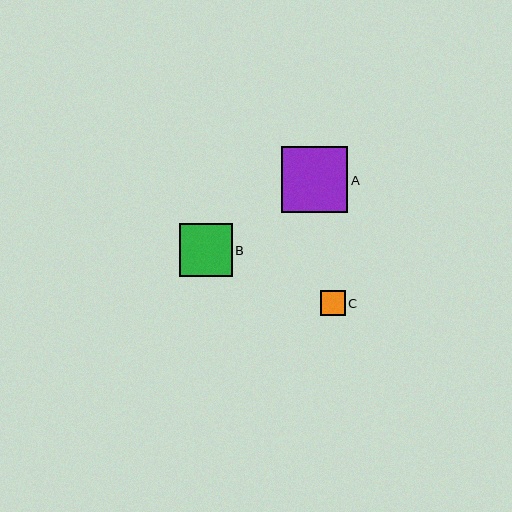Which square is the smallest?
Square C is the smallest with a size of approximately 25 pixels.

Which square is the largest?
Square A is the largest with a size of approximately 67 pixels.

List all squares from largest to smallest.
From largest to smallest: A, B, C.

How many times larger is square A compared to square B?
Square A is approximately 1.3 times the size of square B.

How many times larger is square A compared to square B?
Square A is approximately 1.3 times the size of square B.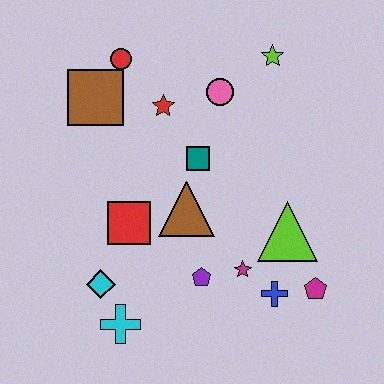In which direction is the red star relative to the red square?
The red star is above the red square.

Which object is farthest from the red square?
The lime star is farthest from the red square.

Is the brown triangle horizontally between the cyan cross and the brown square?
No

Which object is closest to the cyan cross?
The cyan diamond is closest to the cyan cross.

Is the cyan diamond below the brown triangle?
Yes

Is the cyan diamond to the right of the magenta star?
No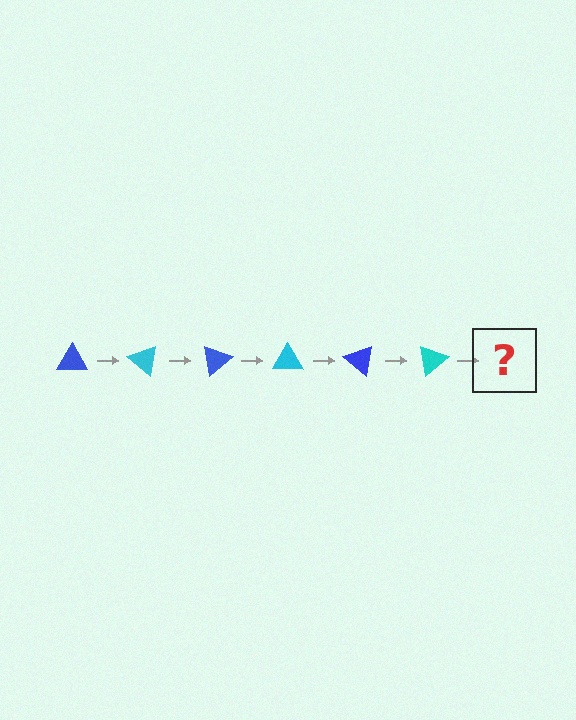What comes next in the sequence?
The next element should be a blue triangle, rotated 240 degrees from the start.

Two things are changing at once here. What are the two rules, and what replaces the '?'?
The two rules are that it rotates 40 degrees each step and the color cycles through blue and cyan. The '?' should be a blue triangle, rotated 240 degrees from the start.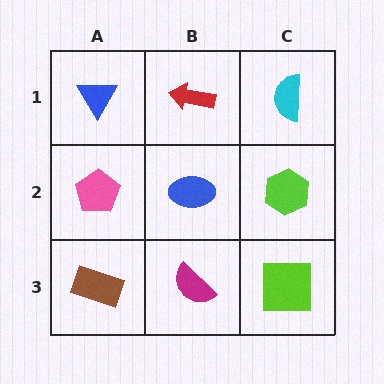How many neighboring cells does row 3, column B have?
3.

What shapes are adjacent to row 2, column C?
A cyan semicircle (row 1, column C), a lime square (row 3, column C), a blue ellipse (row 2, column B).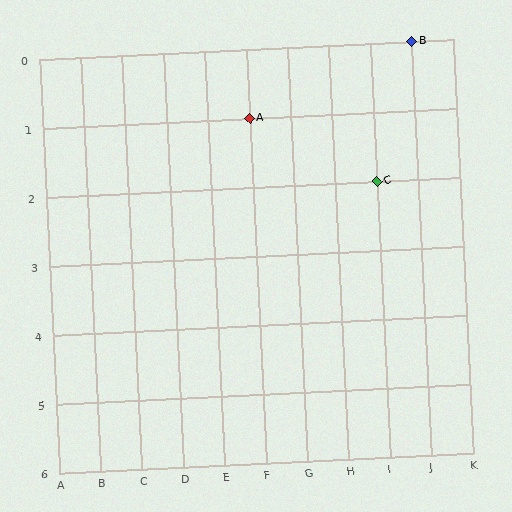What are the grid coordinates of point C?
Point C is at grid coordinates (I, 2).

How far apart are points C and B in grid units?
Points C and B are 1 column and 2 rows apart (about 2.2 grid units diagonally).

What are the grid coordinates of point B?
Point B is at grid coordinates (J, 0).